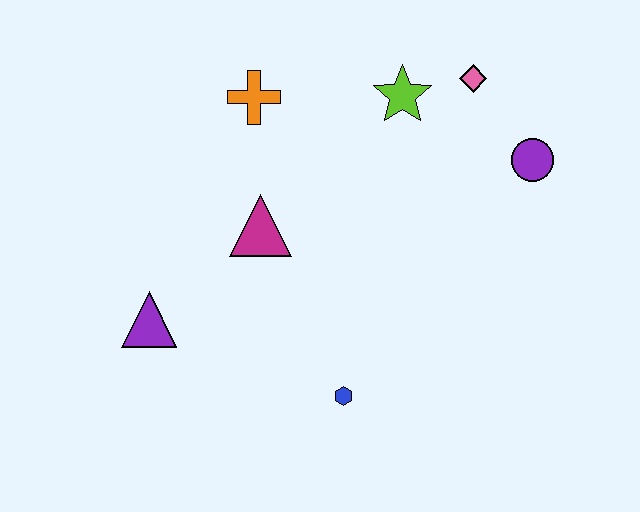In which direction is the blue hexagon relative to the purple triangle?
The blue hexagon is to the right of the purple triangle.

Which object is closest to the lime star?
The pink diamond is closest to the lime star.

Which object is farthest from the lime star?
The purple triangle is farthest from the lime star.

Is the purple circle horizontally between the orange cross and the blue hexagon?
No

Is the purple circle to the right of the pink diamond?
Yes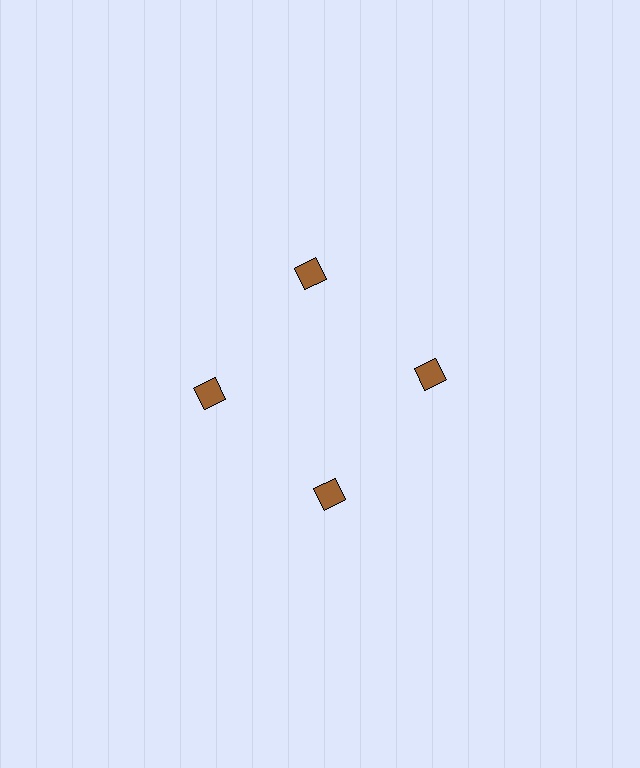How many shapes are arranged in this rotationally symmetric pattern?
There are 4 shapes, arranged in 4 groups of 1.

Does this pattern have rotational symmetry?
Yes, this pattern has 4-fold rotational symmetry. It looks the same after rotating 90 degrees around the center.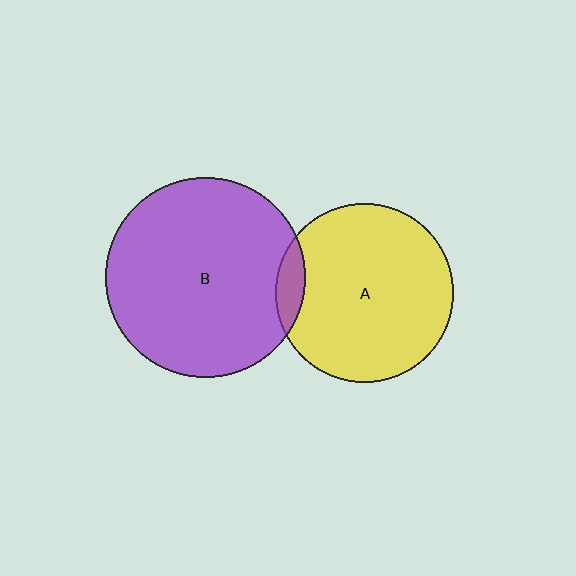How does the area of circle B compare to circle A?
Approximately 1.3 times.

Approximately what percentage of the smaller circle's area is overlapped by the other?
Approximately 10%.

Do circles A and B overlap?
Yes.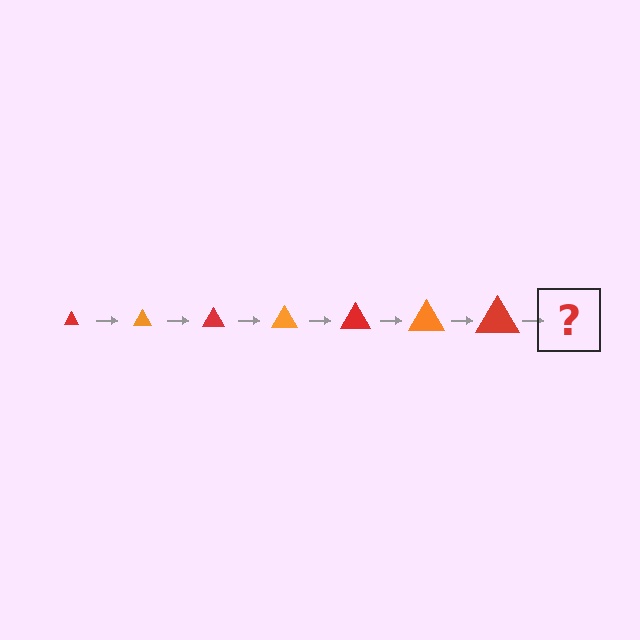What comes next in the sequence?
The next element should be an orange triangle, larger than the previous one.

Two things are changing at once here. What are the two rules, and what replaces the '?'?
The two rules are that the triangle grows larger each step and the color cycles through red and orange. The '?' should be an orange triangle, larger than the previous one.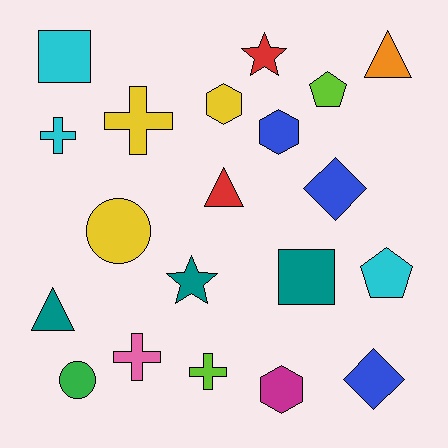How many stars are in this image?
There are 2 stars.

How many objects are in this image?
There are 20 objects.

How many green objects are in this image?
There is 1 green object.